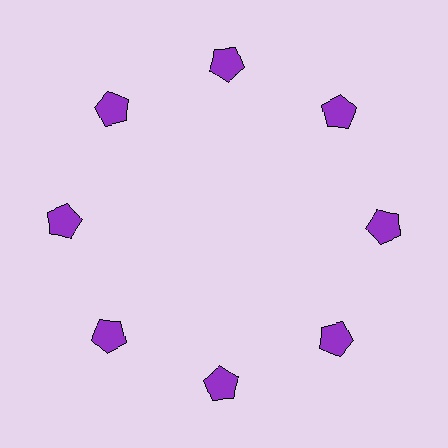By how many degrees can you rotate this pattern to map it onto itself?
The pattern maps onto itself every 45 degrees of rotation.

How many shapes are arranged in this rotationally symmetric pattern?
There are 8 shapes, arranged in 8 groups of 1.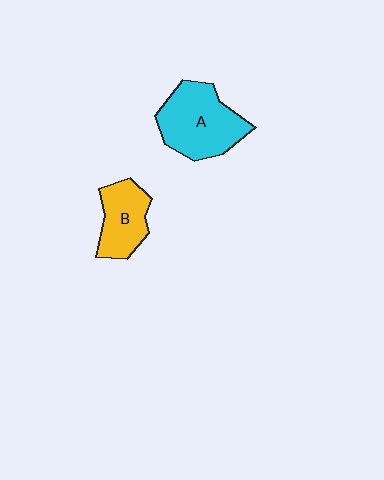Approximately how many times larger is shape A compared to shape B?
Approximately 1.5 times.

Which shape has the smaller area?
Shape B (yellow).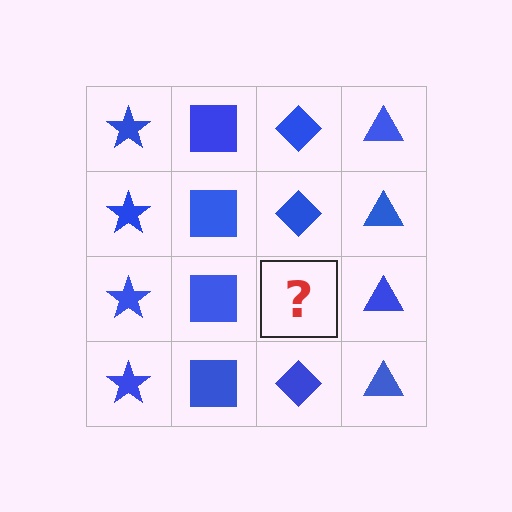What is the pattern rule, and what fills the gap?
The rule is that each column has a consistent shape. The gap should be filled with a blue diamond.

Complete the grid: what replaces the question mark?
The question mark should be replaced with a blue diamond.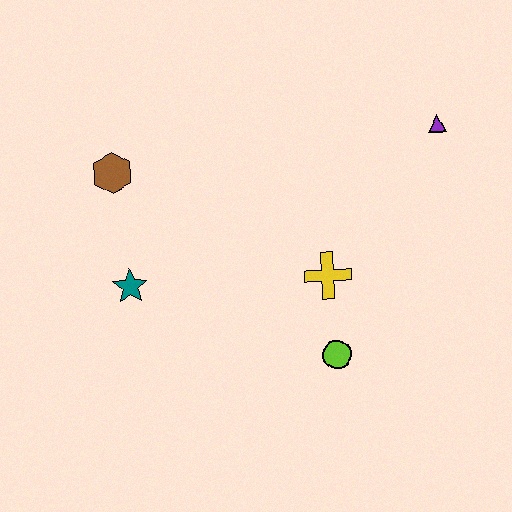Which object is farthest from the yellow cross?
The brown hexagon is farthest from the yellow cross.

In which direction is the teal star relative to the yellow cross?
The teal star is to the left of the yellow cross.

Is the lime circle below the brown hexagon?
Yes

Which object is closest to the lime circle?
The yellow cross is closest to the lime circle.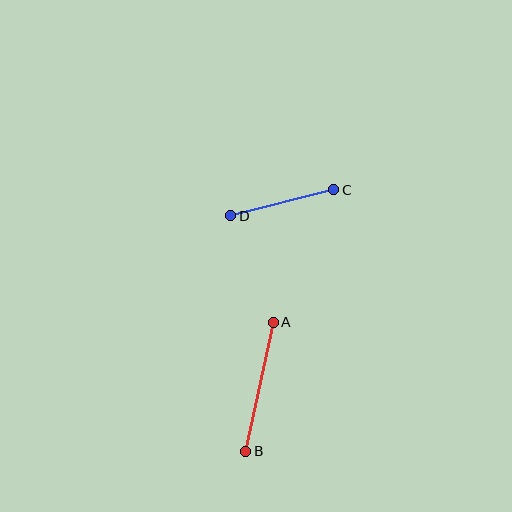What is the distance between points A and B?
The distance is approximately 132 pixels.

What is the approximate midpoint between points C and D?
The midpoint is at approximately (282, 203) pixels.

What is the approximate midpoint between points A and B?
The midpoint is at approximately (260, 387) pixels.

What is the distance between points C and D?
The distance is approximately 106 pixels.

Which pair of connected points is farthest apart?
Points A and B are farthest apart.